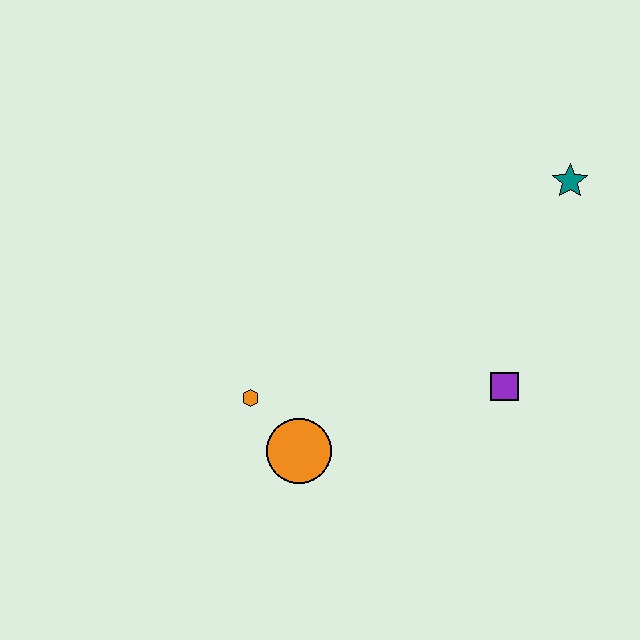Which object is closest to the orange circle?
The orange hexagon is closest to the orange circle.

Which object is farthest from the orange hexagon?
The teal star is farthest from the orange hexagon.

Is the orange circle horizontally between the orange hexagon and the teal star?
Yes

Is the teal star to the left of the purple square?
No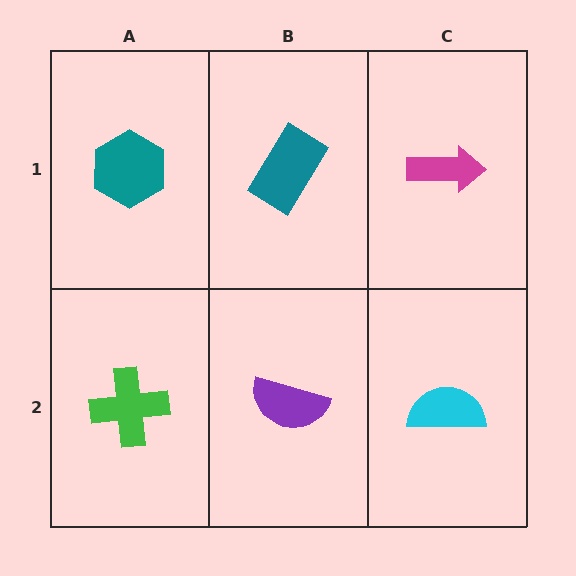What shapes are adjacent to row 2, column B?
A teal rectangle (row 1, column B), a green cross (row 2, column A), a cyan semicircle (row 2, column C).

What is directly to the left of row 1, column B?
A teal hexagon.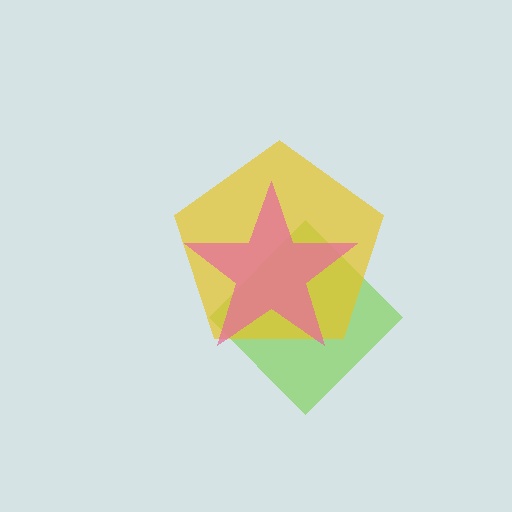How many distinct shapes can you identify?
There are 3 distinct shapes: a lime diamond, a yellow pentagon, a pink star.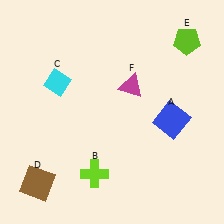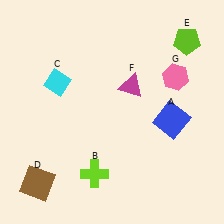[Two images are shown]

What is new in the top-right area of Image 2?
A pink hexagon (G) was added in the top-right area of Image 2.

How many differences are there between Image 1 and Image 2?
There is 1 difference between the two images.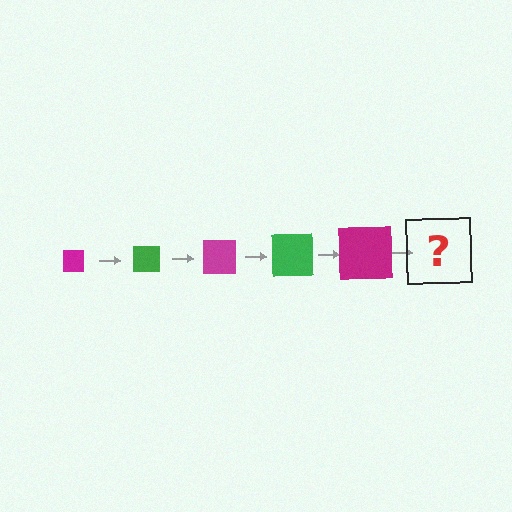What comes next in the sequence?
The next element should be a green square, larger than the previous one.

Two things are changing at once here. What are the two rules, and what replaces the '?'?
The two rules are that the square grows larger each step and the color cycles through magenta and green. The '?' should be a green square, larger than the previous one.